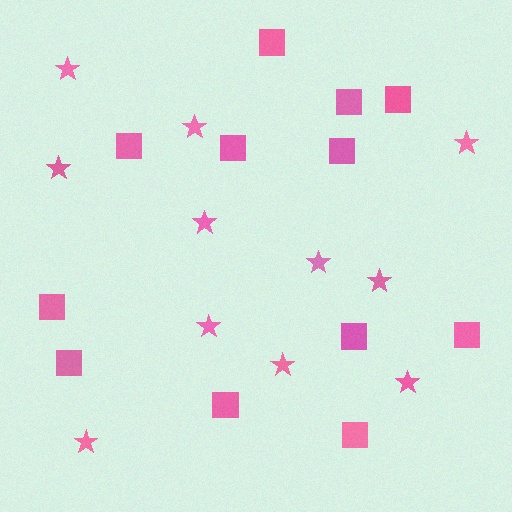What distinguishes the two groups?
There are 2 groups: one group of stars (11) and one group of squares (12).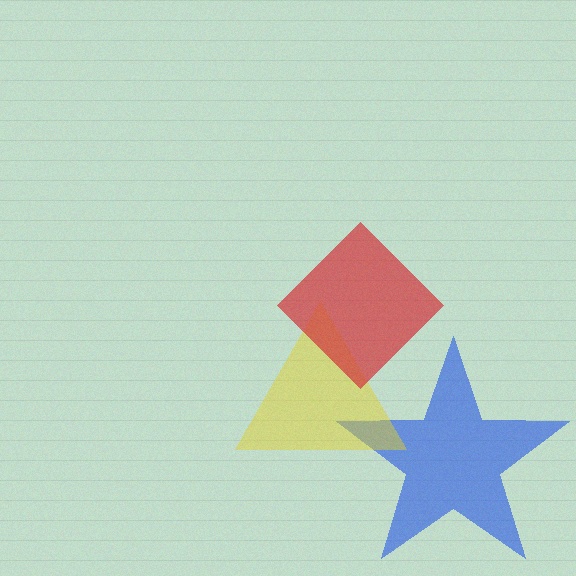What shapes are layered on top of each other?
The layered shapes are: a blue star, a yellow triangle, a red diamond.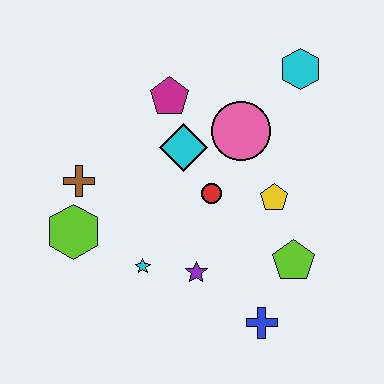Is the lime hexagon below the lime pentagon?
No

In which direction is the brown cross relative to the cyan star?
The brown cross is above the cyan star.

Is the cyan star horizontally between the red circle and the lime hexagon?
Yes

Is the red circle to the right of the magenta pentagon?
Yes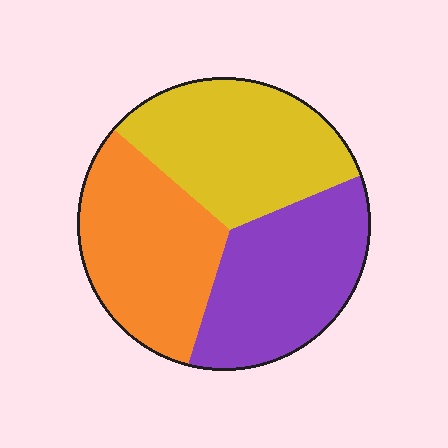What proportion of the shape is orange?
Orange takes up about one third (1/3) of the shape.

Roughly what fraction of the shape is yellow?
Yellow takes up between a quarter and a half of the shape.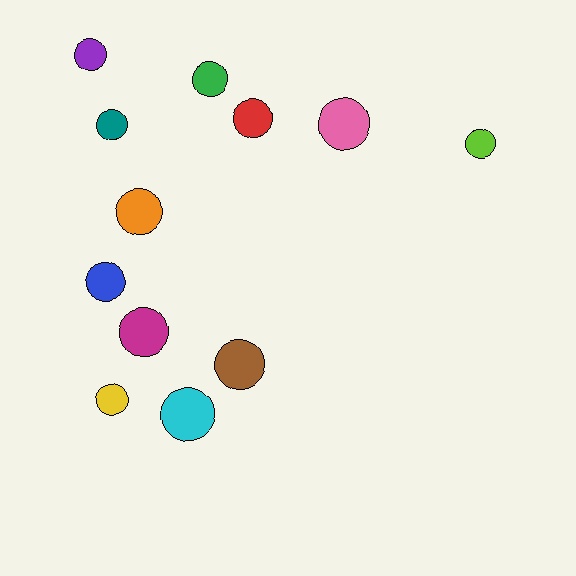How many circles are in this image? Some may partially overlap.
There are 12 circles.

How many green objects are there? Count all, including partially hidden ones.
There is 1 green object.